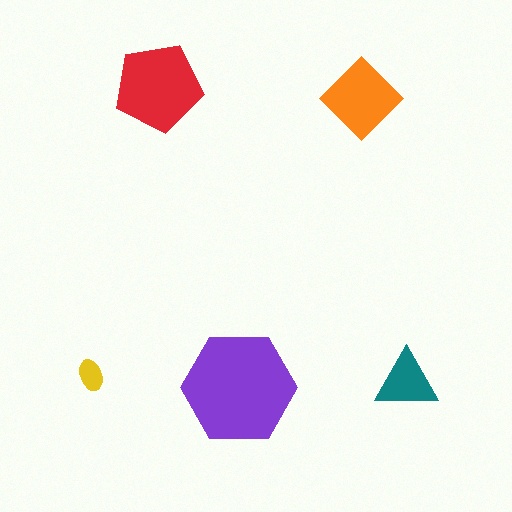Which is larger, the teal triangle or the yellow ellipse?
The teal triangle.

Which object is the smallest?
The yellow ellipse.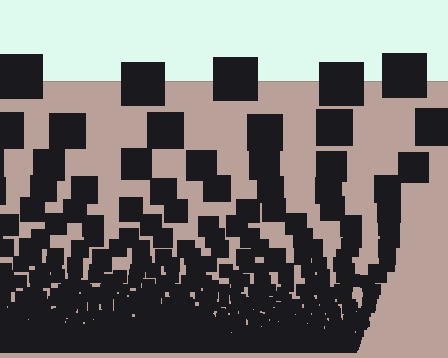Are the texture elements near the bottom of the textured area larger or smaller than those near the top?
Smaller. The gradient is inverted — elements near the bottom are smaller and denser.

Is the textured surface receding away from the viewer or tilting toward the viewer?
The surface appears to tilt toward the viewer. Texture elements get larger and sparser toward the top.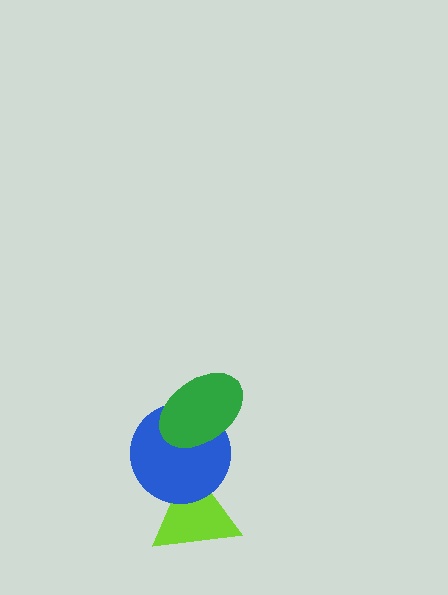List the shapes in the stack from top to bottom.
From top to bottom: the green ellipse, the blue circle, the lime triangle.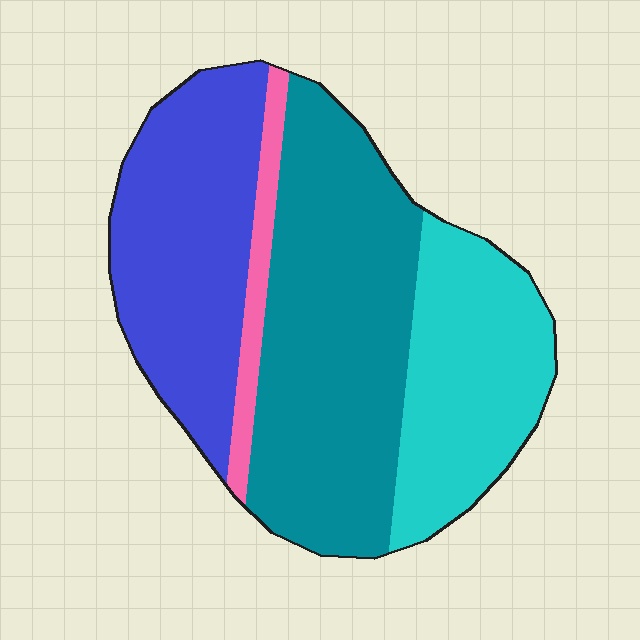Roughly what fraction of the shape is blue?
Blue covers 29% of the shape.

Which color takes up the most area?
Teal, at roughly 40%.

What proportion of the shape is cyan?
Cyan covers about 25% of the shape.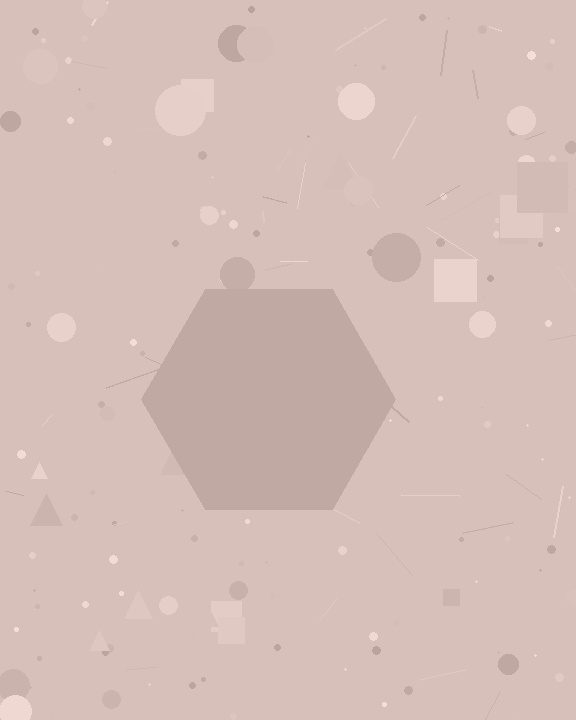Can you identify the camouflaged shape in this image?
The camouflaged shape is a hexagon.